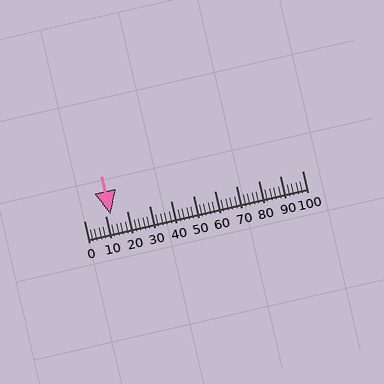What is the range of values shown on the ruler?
The ruler shows values from 0 to 100.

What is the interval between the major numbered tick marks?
The major tick marks are spaced 10 units apart.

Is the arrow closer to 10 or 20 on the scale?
The arrow is closer to 10.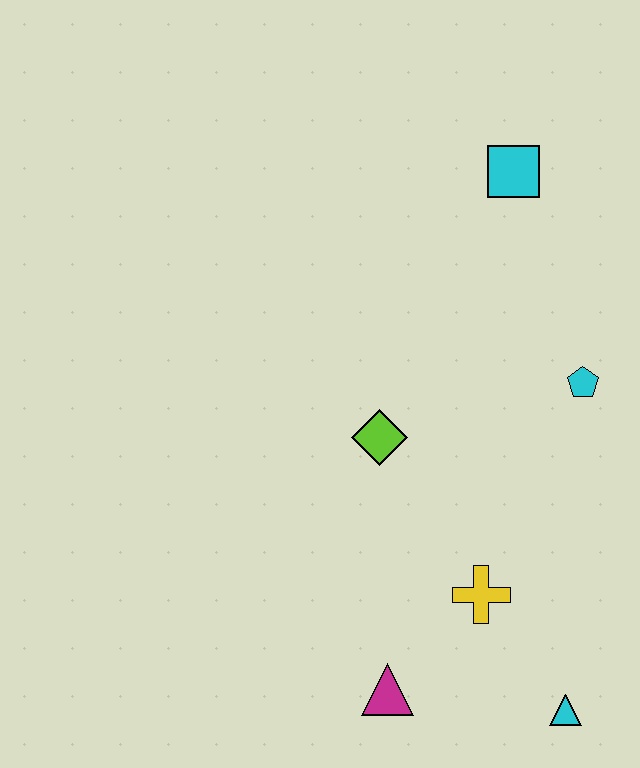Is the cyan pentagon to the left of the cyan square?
No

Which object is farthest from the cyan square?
The cyan triangle is farthest from the cyan square.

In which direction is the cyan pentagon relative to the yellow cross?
The cyan pentagon is above the yellow cross.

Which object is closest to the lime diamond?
The yellow cross is closest to the lime diamond.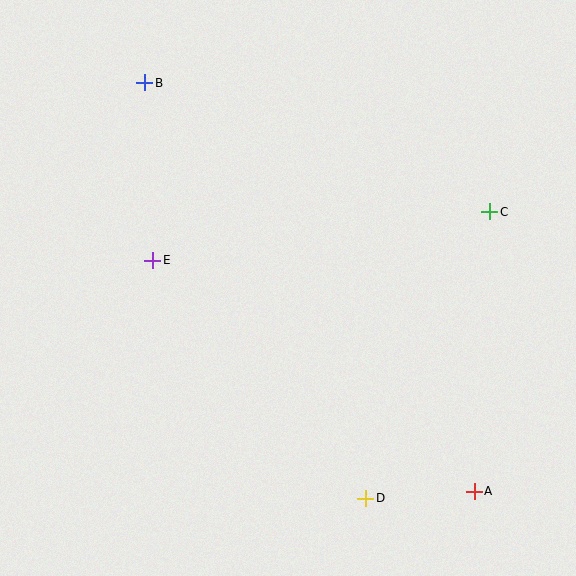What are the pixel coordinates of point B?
Point B is at (145, 83).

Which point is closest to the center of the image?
Point E at (153, 260) is closest to the center.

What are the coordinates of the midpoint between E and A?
The midpoint between E and A is at (313, 376).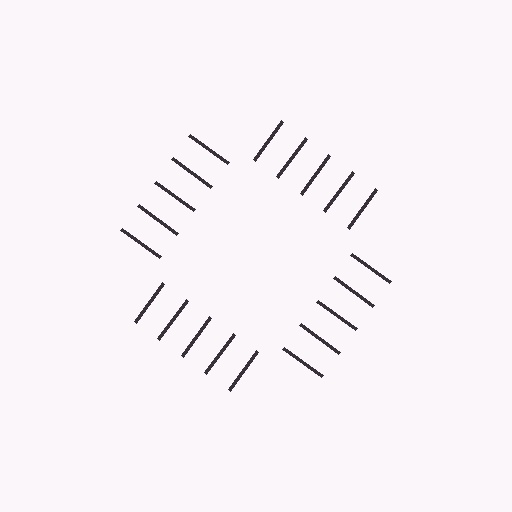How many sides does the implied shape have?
4 sides — the line-ends trace a square.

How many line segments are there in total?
20 — 5 along each of the 4 edges.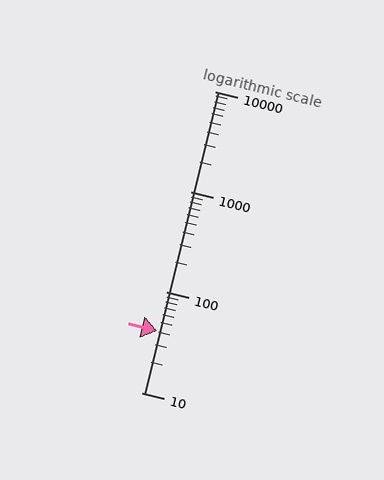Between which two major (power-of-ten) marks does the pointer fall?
The pointer is between 10 and 100.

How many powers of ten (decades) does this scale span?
The scale spans 3 decades, from 10 to 10000.